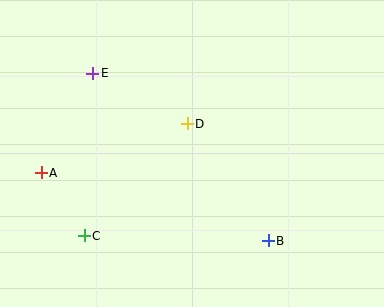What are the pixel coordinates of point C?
Point C is at (84, 236).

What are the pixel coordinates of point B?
Point B is at (268, 241).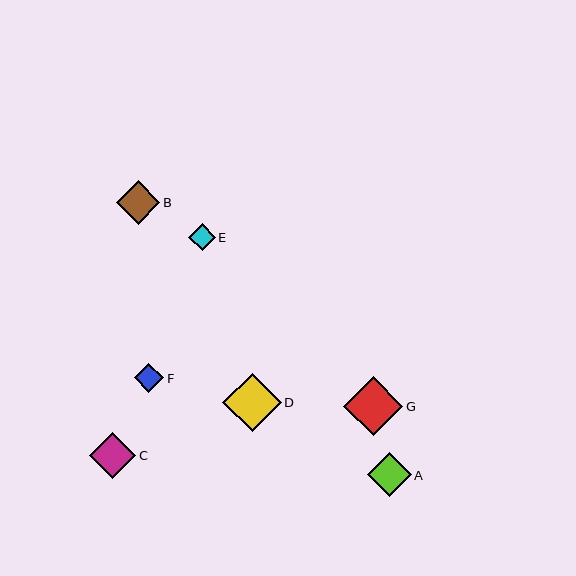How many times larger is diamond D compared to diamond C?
Diamond D is approximately 1.3 times the size of diamond C.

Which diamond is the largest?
Diamond G is the largest with a size of approximately 59 pixels.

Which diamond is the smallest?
Diamond E is the smallest with a size of approximately 27 pixels.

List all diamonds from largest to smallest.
From largest to smallest: G, D, C, B, A, F, E.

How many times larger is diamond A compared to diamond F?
Diamond A is approximately 1.5 times the size of diamond F.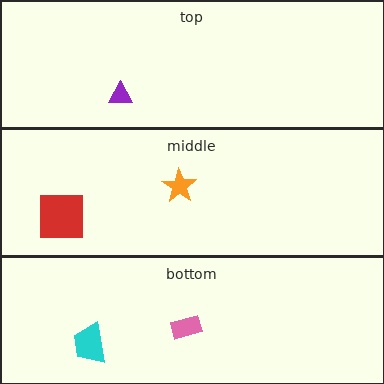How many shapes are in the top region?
1.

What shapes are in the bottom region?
The cyan trapezoid, the pink rectangle.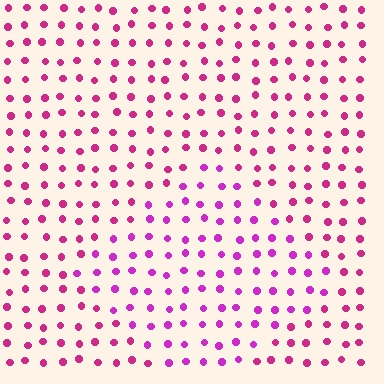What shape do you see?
I see a diamond.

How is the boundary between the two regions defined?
The boundary is defined purely by a slight shift in hue (about 24 degrees). Spacing, size, and orientation are identical on both sides.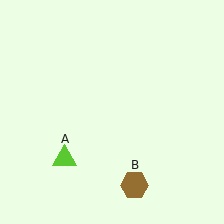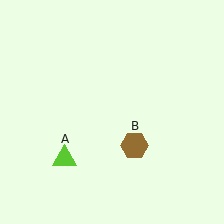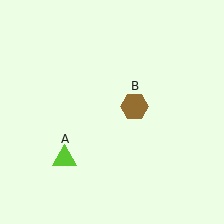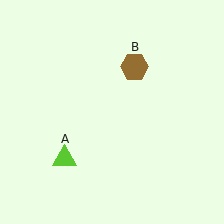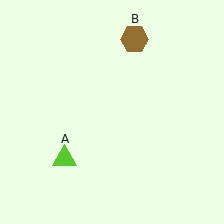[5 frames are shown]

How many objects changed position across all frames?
1 object changed position: brown hexagon (object B).